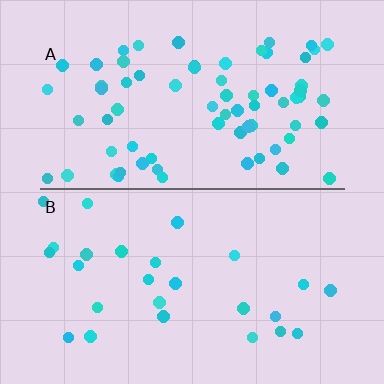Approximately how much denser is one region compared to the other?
Approximately 2.7× — region A over region B.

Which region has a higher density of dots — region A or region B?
A (the top).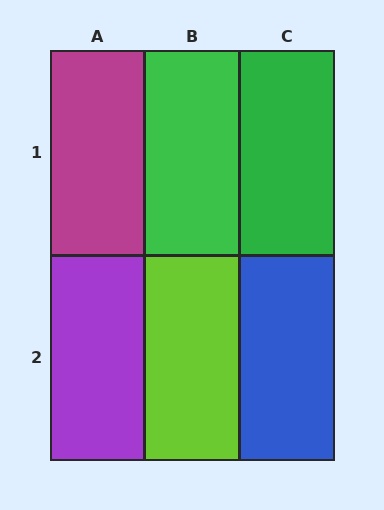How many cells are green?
2 cells are green.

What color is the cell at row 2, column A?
Purple.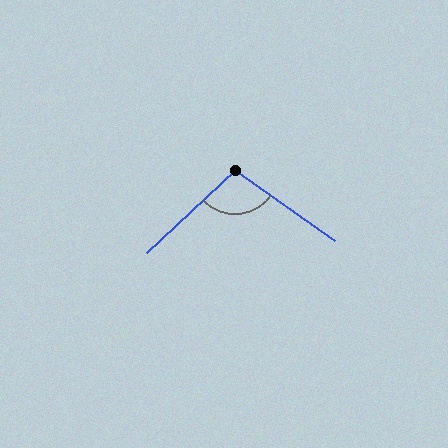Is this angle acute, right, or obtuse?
It is obtuse.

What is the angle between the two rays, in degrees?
Approximately 102 degrees.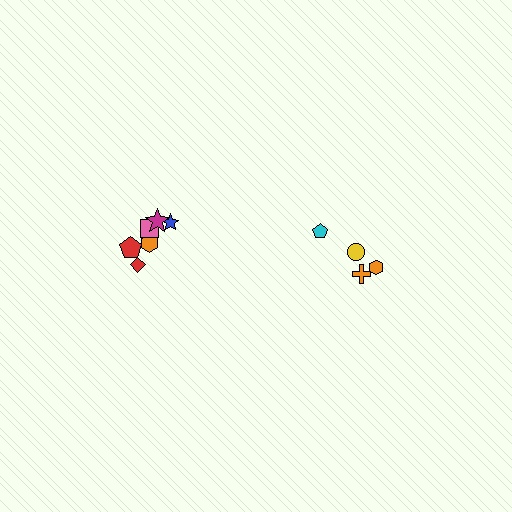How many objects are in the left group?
There are 6 objects.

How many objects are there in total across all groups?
There are 10 objects.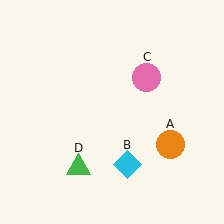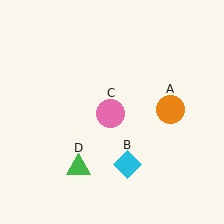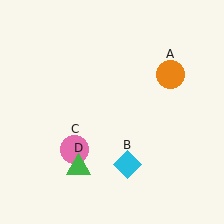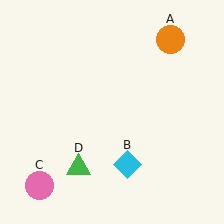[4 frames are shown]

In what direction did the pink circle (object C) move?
The pink circle (object C) moved down and to the left.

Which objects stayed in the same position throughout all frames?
Cyan diamond (object B) and green triangle (object D) remained stationary.